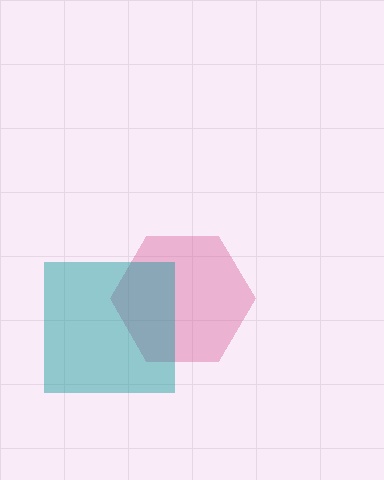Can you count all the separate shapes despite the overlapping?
Yes, there are 2 separate shapes.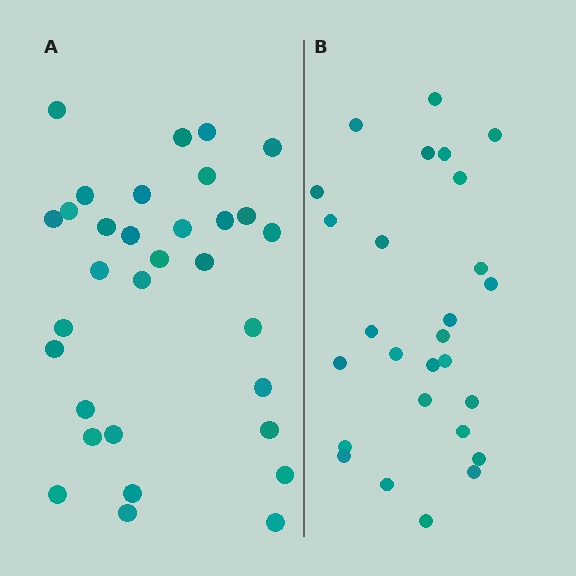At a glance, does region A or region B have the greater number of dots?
Region A (the left region) has more dots.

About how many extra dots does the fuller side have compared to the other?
Region A has about 5 more dots than region B.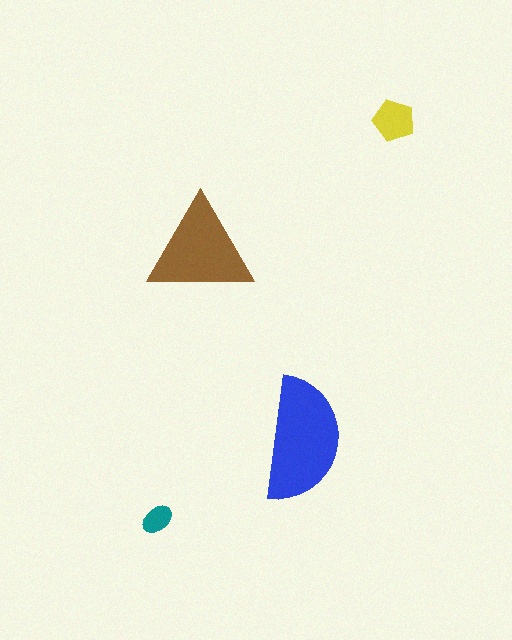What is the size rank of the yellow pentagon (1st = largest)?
3rd.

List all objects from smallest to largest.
The teal ellipse, the yellow pentagon, the brown triangle, the blue semicircle.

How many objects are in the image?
There are 4 objects in the image.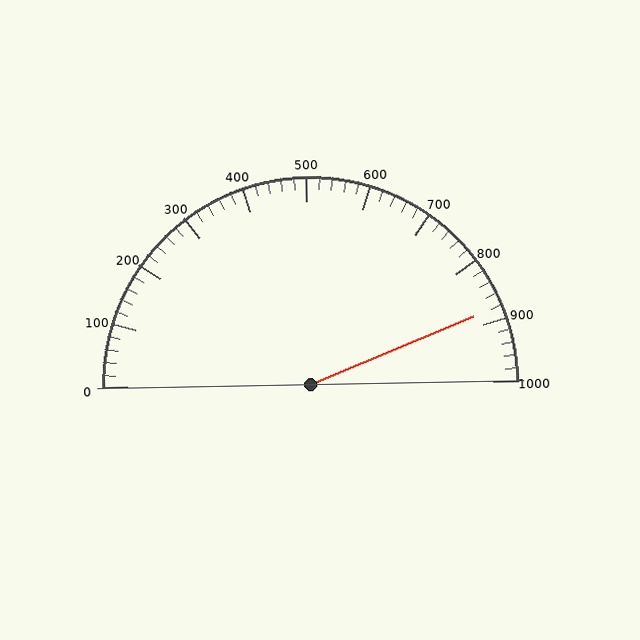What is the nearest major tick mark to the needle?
The nearest major tick mark is 900.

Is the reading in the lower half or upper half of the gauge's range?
The reading is in the upper half of the range (0 to 1000).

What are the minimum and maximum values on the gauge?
The gauge ranges from 0 to 1000.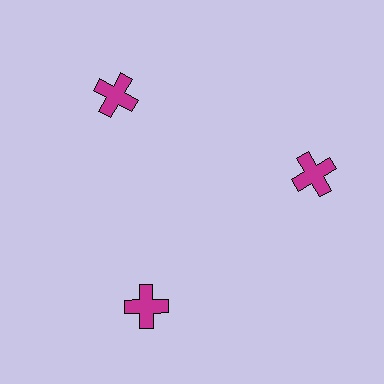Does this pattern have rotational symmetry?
Yes, this pattern has 3-fold rotational symmetry. It looks the same after rotating 120 degrees around the center.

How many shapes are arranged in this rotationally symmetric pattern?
There are 3 shapes, arranged in 3 groups of 1.